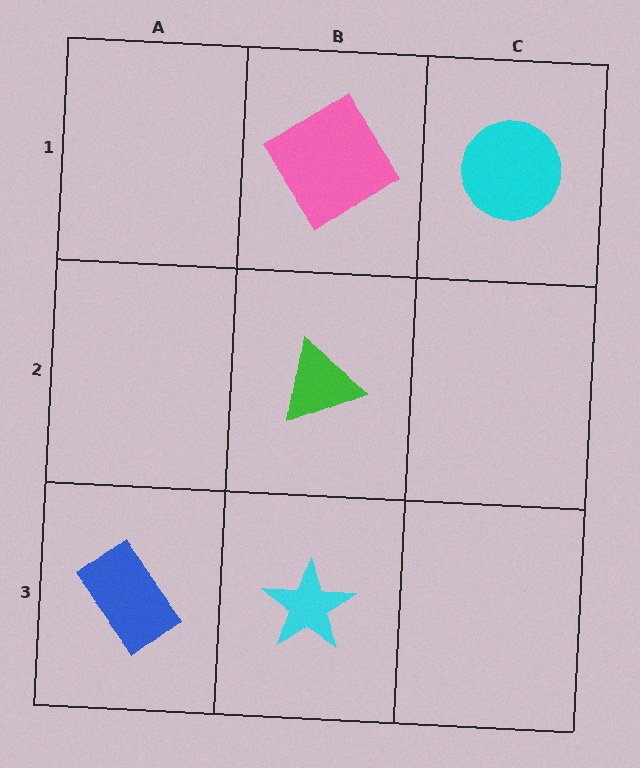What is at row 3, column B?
A cyan star.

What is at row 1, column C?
A cyan circle.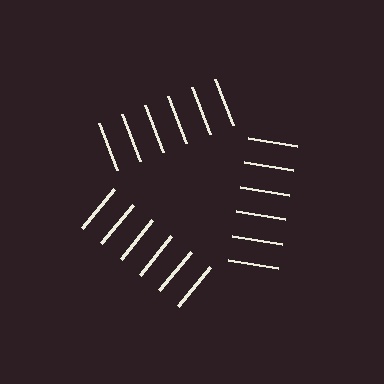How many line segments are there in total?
18 — 6 along each of the 3 edges.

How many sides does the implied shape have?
3 sides — the line-ends trace a triangle.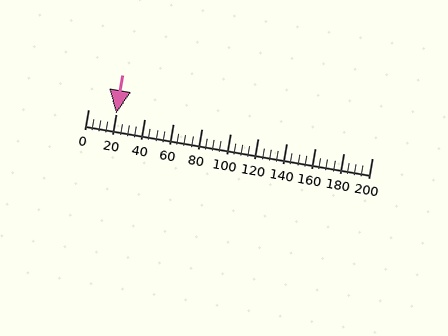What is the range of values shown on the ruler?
The ruler shows values from 0 to 200.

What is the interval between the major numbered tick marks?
The major tick marks are spaced 20 units apart.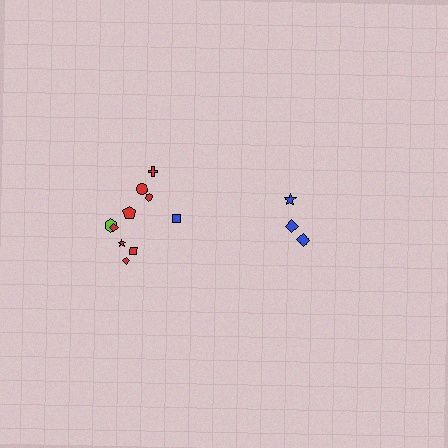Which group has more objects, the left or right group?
The left group.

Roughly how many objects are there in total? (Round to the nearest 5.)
Roughly 15 objects in total.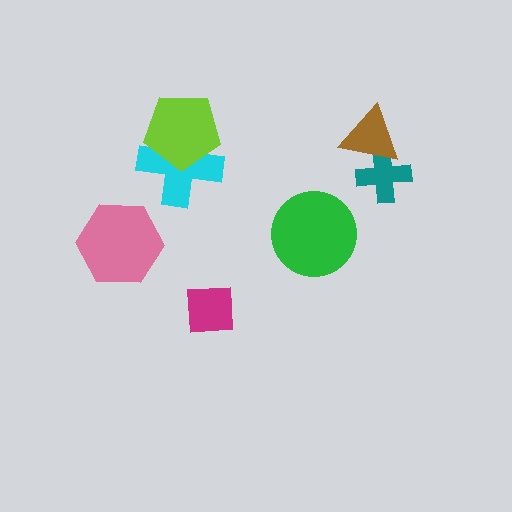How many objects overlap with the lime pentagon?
1 object overlaps with the lime pentagon.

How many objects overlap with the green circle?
0 objects overlap with the green circle.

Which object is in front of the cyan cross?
The lime pentagon is in front of the cyan cross.